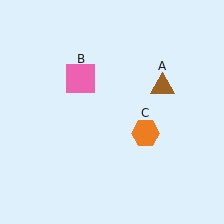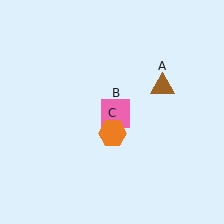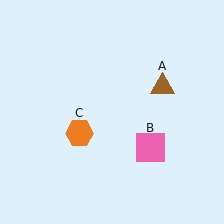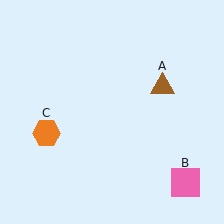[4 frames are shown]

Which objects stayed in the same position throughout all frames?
Brown triangle (object A) remained stationary.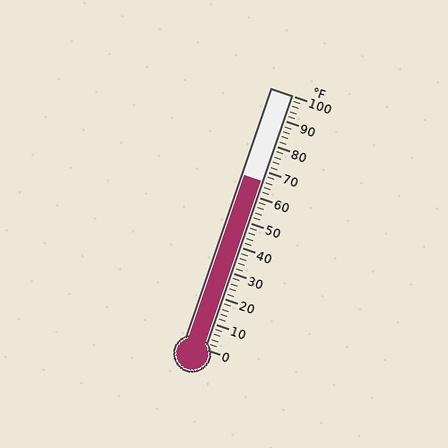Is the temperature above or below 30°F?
The temperature is above 30°F.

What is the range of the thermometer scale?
The thermometer scale ranges from 0°F to 100°F.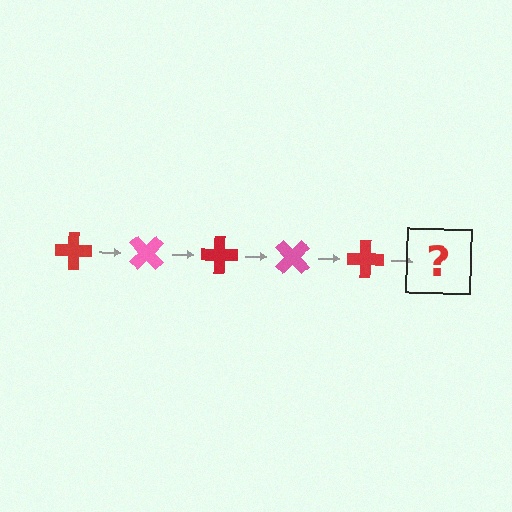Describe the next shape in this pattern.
It should be a pink cross, rotated 225 degrees from the start.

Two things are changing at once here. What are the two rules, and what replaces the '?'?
The two rules are that it rotates 45 degrees each step and the color cycles through red and pink. The '?' should be a pink cross, rotated 225 degrees from the start.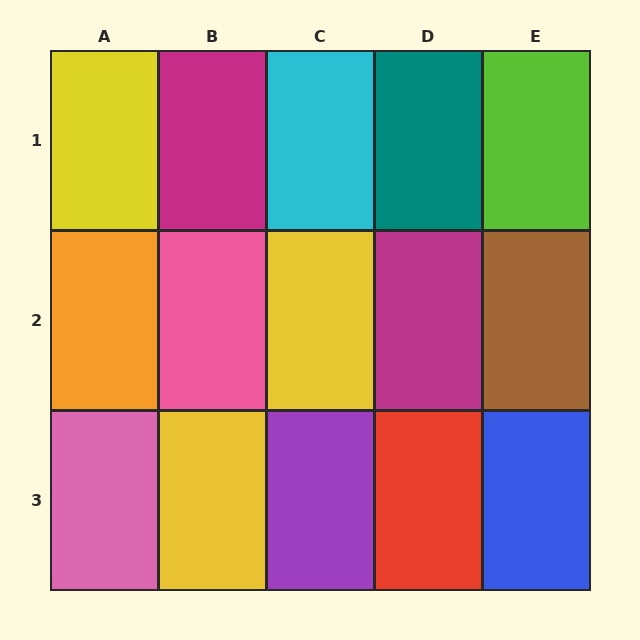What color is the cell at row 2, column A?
Orange.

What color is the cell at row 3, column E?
Blue.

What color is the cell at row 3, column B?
Yellow.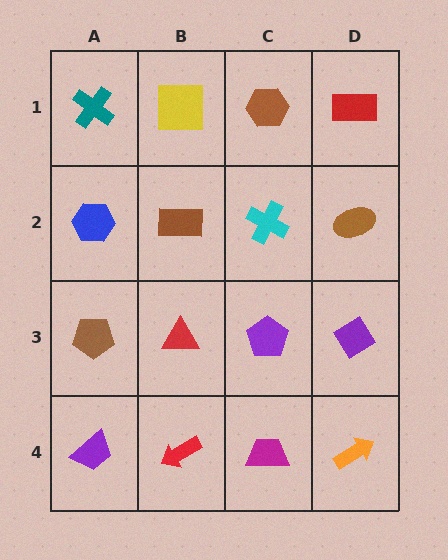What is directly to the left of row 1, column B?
A teal cross.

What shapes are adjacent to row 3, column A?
A blue hexagon (row 2, column A), a purple trapezoid (row 4, column A), a red triangle (row 3, column B).